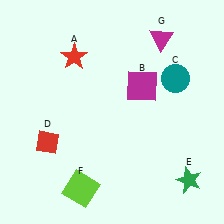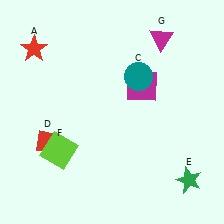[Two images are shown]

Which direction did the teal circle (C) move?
The teal circle (C) moved left.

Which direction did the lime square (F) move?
The lime square (F) moved up.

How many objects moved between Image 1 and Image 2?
3 objects moved between the two images.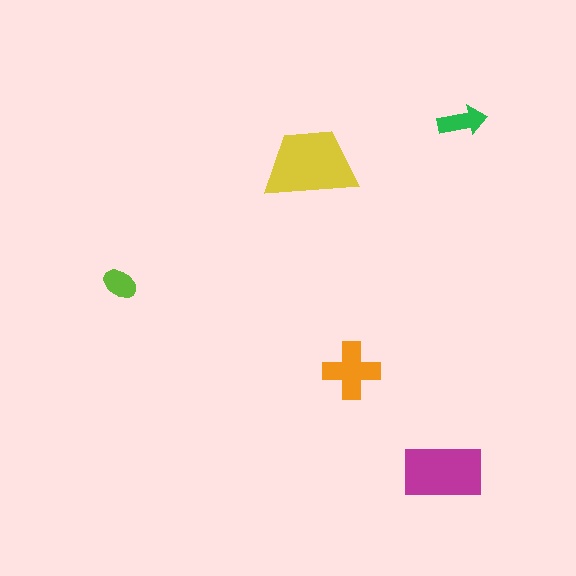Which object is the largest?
The yellow trapezoid.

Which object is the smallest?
The lime ellipse.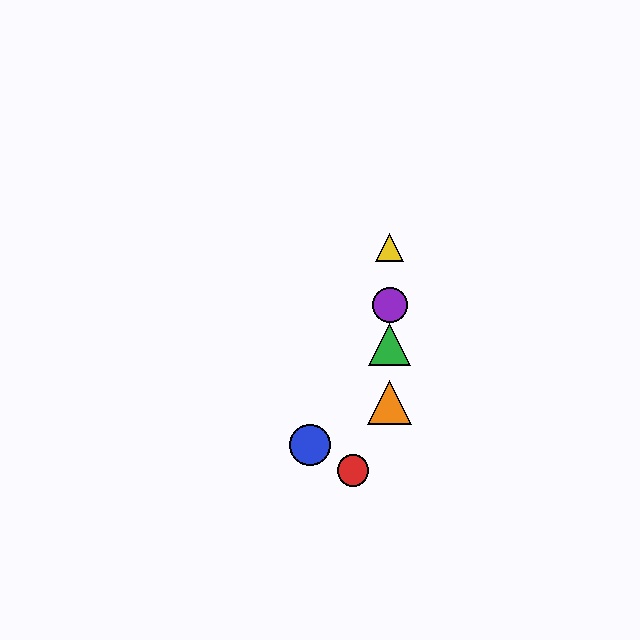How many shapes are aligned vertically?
4 shapes (the green triangle, the yellow triangle, the purple circle, the orange triangle) are aligned vertically.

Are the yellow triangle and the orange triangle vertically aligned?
Yes, both are at x≈390.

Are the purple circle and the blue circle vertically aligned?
No, the purple circle is at x≈390 and the blue circle is at x≈310.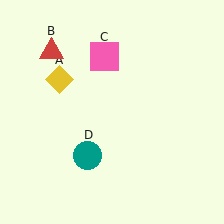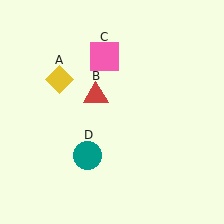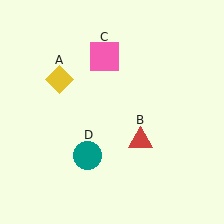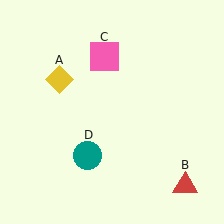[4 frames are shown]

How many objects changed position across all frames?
1 object changed position: red triangle (object B).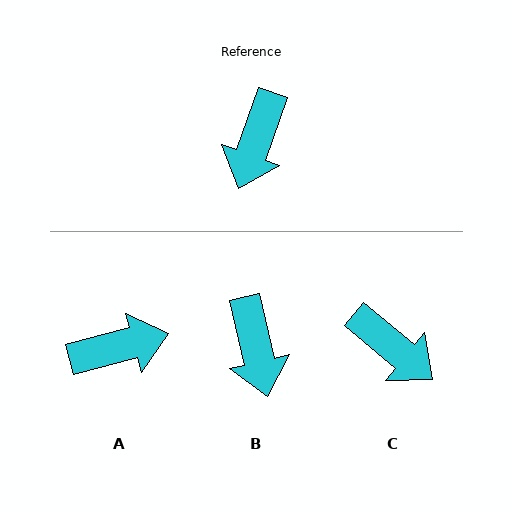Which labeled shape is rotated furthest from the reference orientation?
A, about 124 degrees away.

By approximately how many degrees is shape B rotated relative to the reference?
Approximately 33 degrees counter-clockwise.